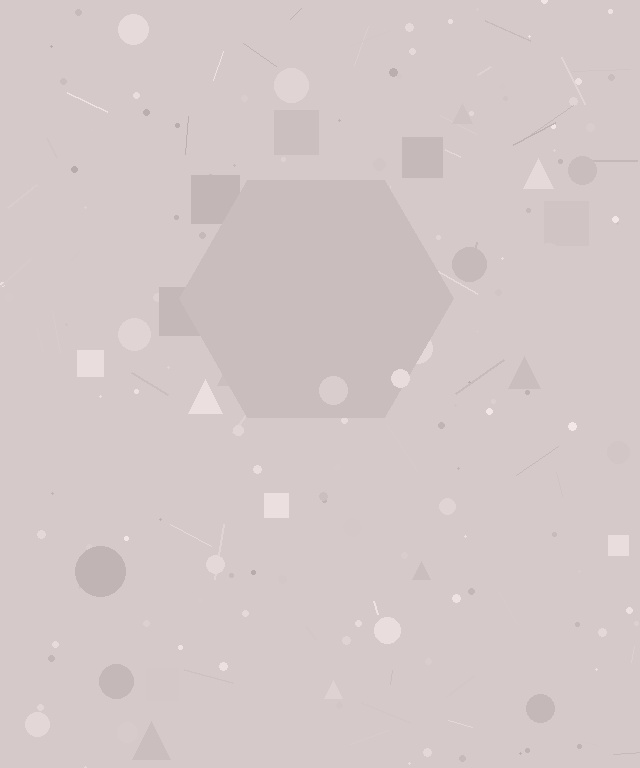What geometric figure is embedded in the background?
A hexagon is embedded in the background.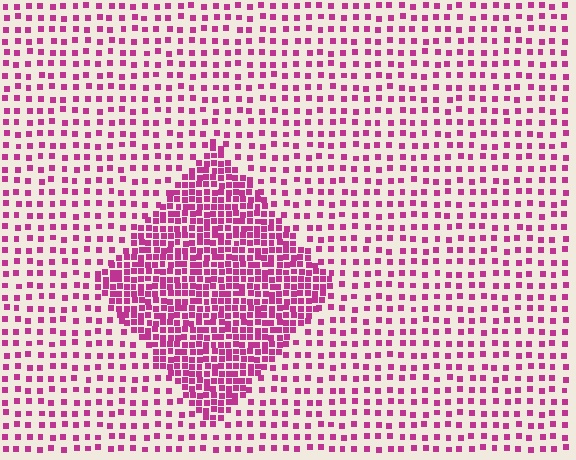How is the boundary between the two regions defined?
The boundary is defined by a change in element density (approximately 2.6x ratio). All elements are the same color, size, and shape.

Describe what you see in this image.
The image contains small magenta elements arranged at two different densities. A diamond-shaped region is visible where the elements are more densely packed than the surrounding area.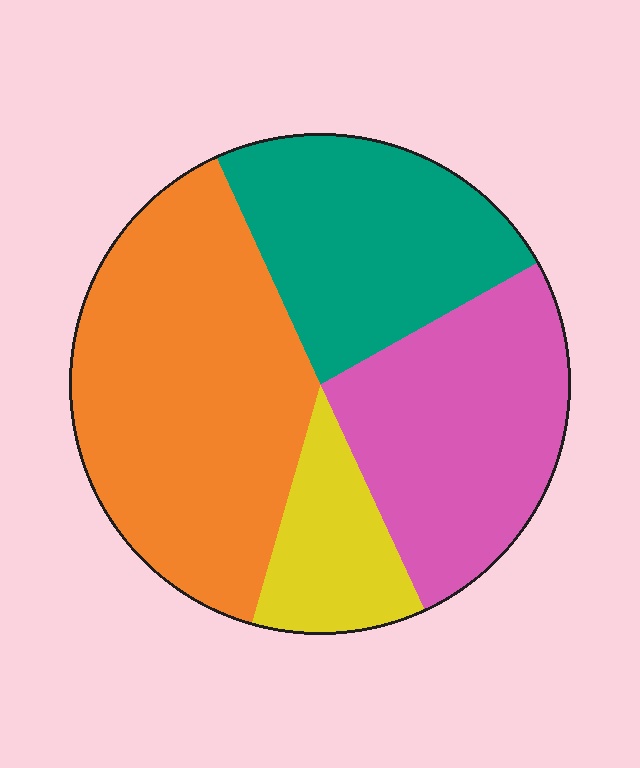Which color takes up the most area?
Orange, at roughly 40%.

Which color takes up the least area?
Yellow, at roughly 10%.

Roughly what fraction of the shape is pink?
Pink covers roughly 25% of the shape.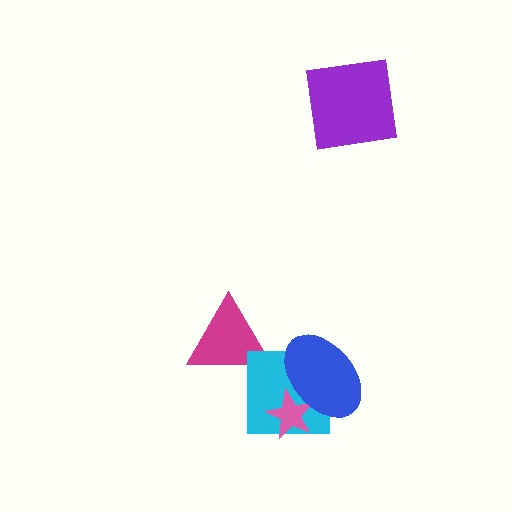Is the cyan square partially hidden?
Yes, it is partially covered by another shape.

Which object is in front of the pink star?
The blue ellipse is in front of the pink star.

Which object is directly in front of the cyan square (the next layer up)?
The pink star is directly in front of the cyan square.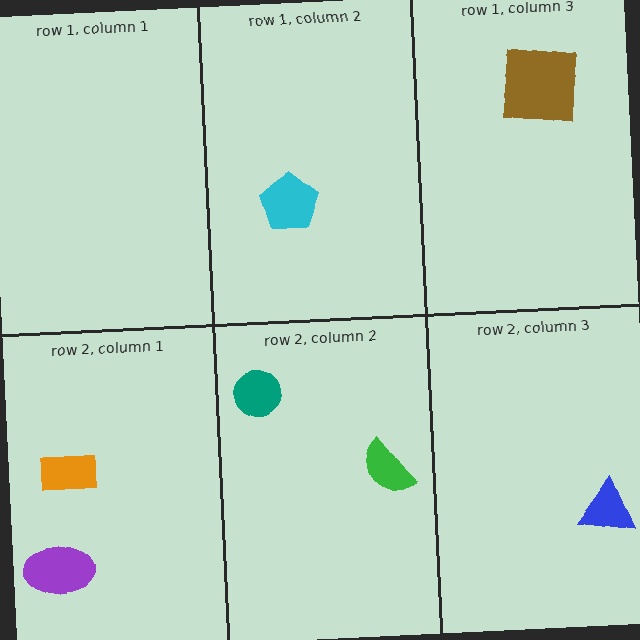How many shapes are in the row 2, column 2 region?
2.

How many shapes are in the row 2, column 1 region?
2.